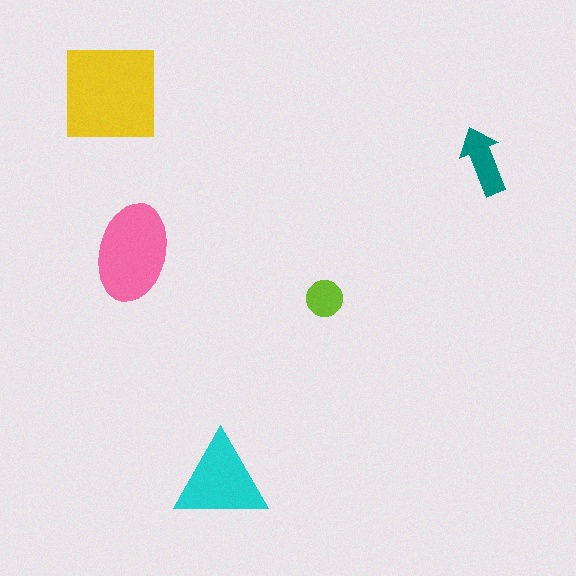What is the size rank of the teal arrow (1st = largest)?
4th.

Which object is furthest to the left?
The yellow square is leftmost.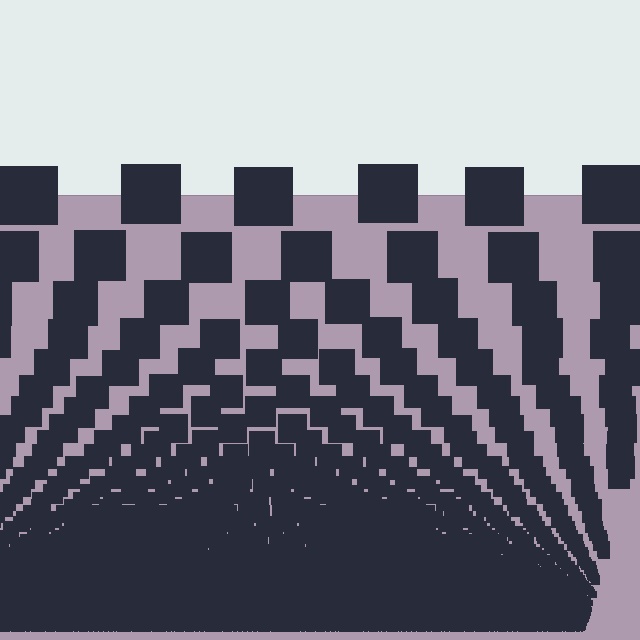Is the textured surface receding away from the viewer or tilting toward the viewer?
The surface appears to tilt toward the viewer. Texture elements get larger and sparser toward the top.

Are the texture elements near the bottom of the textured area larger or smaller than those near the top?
Smaller. The gradient is inverted — elements near the bottom are smaller and denser.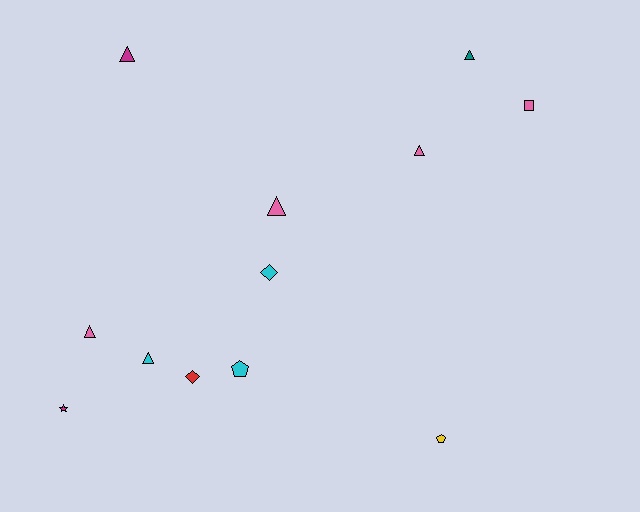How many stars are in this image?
There is 1 star.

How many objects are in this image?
There are 12 objects.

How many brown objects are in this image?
There are no brown objects.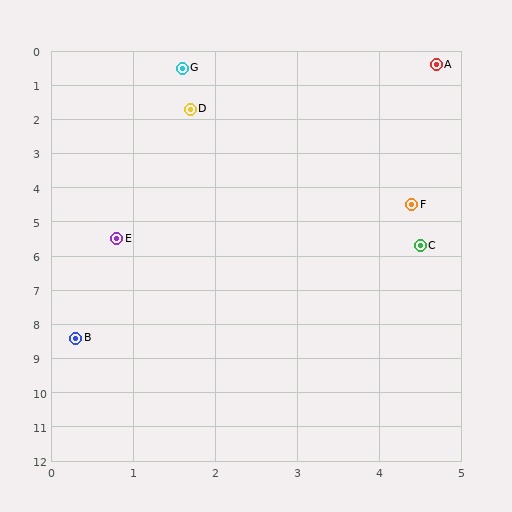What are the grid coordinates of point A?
Point A is at approximately (4.7, 0.4).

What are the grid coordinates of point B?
Point B is at approximately (0.3, 8.4).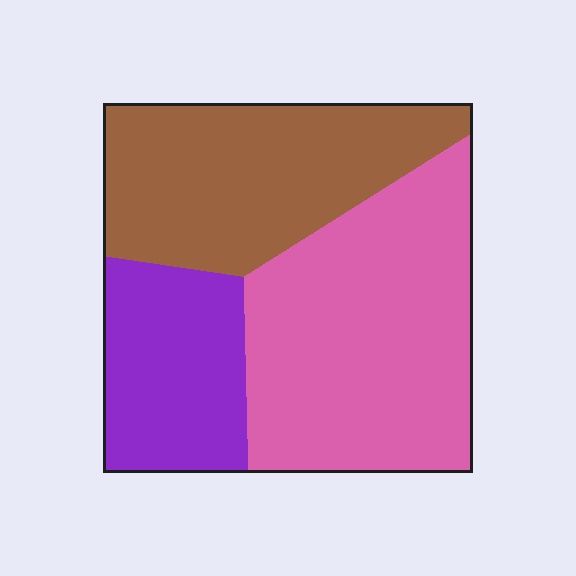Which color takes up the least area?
Purple, at roughly 20%.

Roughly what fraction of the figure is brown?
Brown covers around 35% of the figure.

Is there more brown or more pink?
Pink.